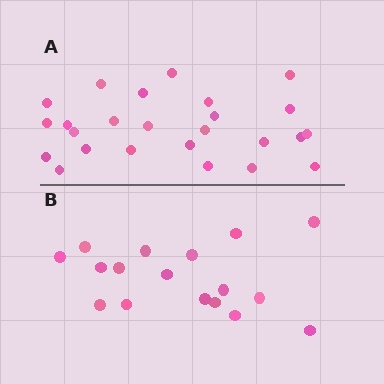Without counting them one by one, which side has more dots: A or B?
Region A (the top region) has more dots.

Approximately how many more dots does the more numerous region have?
Region A has roughly 8 or so more dots than region B.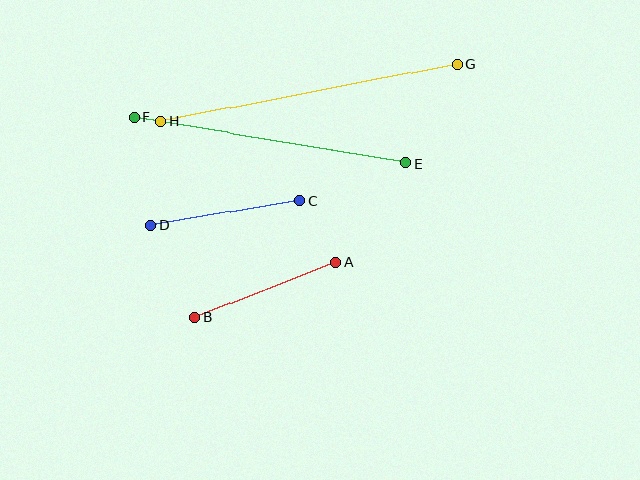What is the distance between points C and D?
The distance is approximately 151 pixels.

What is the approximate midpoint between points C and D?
The midpoint is at approximately (225, 213) pixels.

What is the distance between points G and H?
The distance is approximately 303 pixels.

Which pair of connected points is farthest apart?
Points G and H are farthest apart.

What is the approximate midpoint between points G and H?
The midpoint is at approximately (309, 93) pixels.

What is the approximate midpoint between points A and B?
The midpoint is at approximately (265, 290) pixels.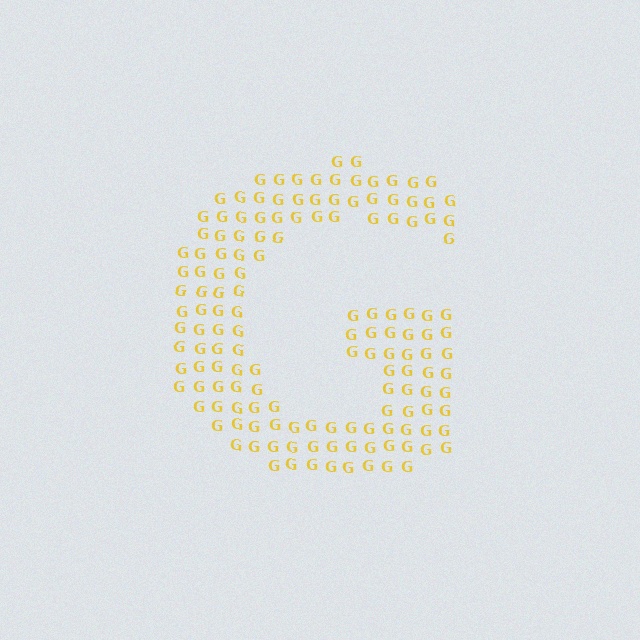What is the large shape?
The large shape is the letter G.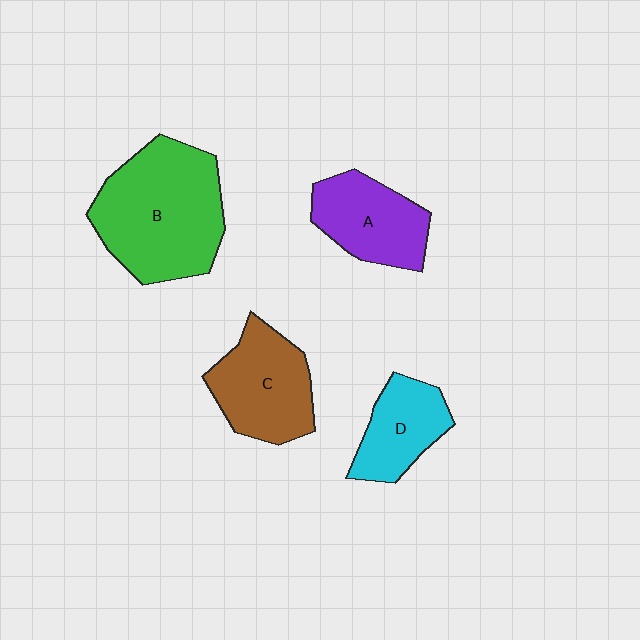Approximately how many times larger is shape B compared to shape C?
Approximately 1.6 times.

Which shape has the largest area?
Shape B (green).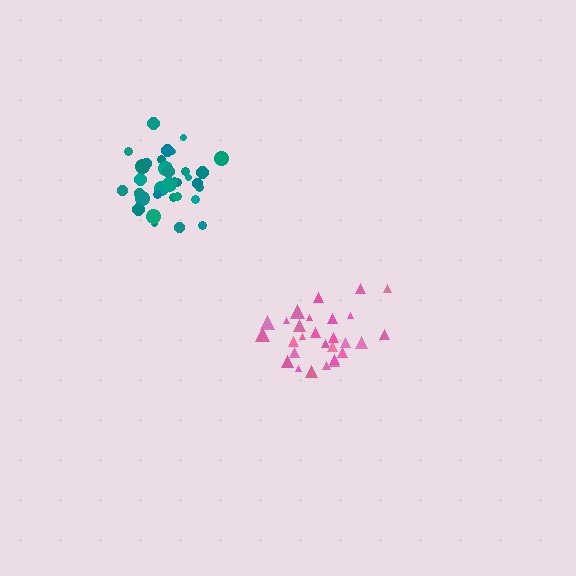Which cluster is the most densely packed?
Teal.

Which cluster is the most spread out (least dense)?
Pink.